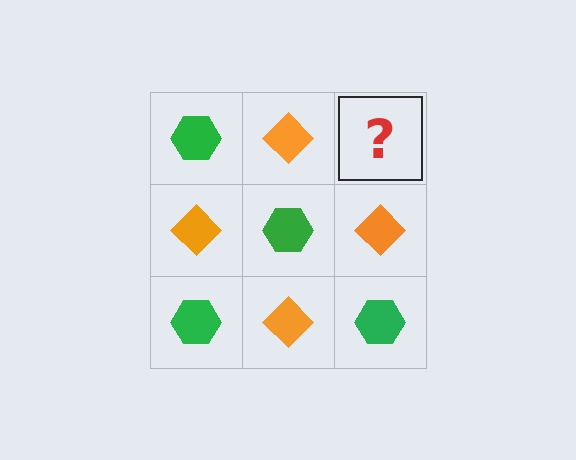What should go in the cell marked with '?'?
The missing cell should contain a green hexagon.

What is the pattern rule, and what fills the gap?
The rule is that it alternates green hexagon and orange diamond in a checkerboard pattern. The gap should be filled with a green hexagon.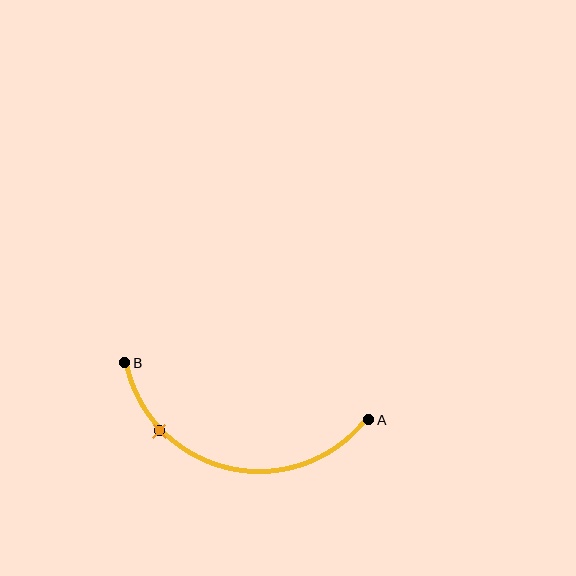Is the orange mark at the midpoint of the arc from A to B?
No. The orange mark lies on the arc but is closer to endpoint B. The arc midpoint would be at the point on the curve equidistant along the arc from both A and B.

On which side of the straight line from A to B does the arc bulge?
The arc bulges below the straight line connecting A and B.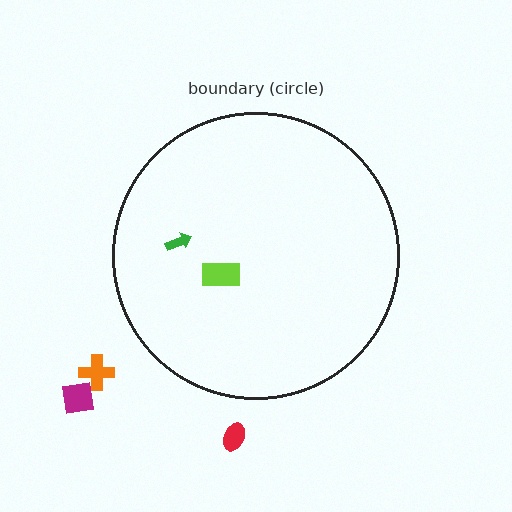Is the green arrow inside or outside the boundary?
Inside.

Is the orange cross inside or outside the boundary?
Outside.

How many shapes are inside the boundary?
2 inside, 3 outside.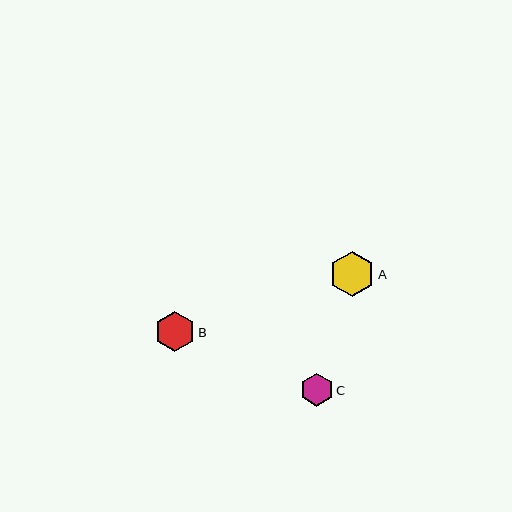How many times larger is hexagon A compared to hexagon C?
Hexagon A is approximately 1.4 times the size of hexagon C.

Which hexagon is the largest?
Hexagon A is the largest with a size of approximately 45 pixels.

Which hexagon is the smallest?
Hexagon C is the smallest with a size of approximately 33 pixels.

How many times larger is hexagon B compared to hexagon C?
Hexagon B is approximately 1.2 times the size of hexagon C.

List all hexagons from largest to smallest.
From largest to smallest: A, B, C.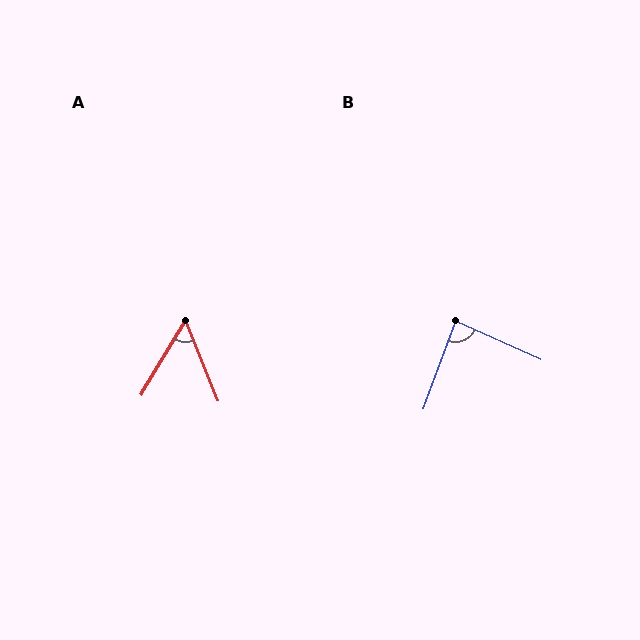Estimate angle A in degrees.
Approximately 53 degrees.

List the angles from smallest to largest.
A (53°), B (86°).